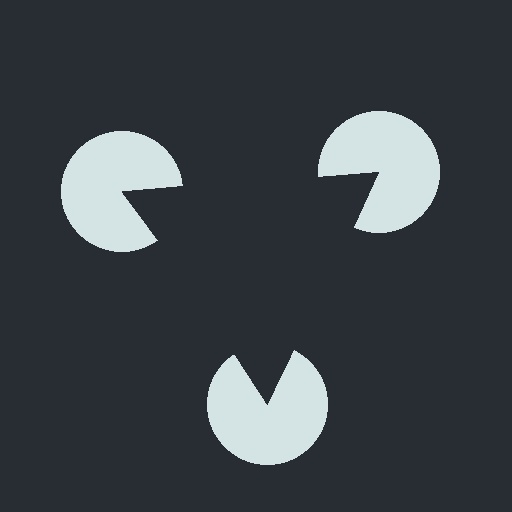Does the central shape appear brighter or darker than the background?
It typically appears slightly darker than the background, even though no actual brightness change is drawn.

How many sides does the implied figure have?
3 sides.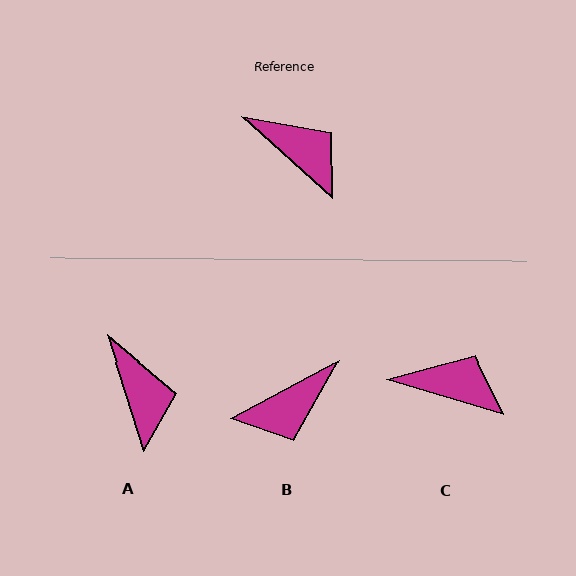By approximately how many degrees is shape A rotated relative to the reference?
Approximately 30 degrees clockwise.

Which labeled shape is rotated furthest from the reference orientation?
B, about 110 degrees away.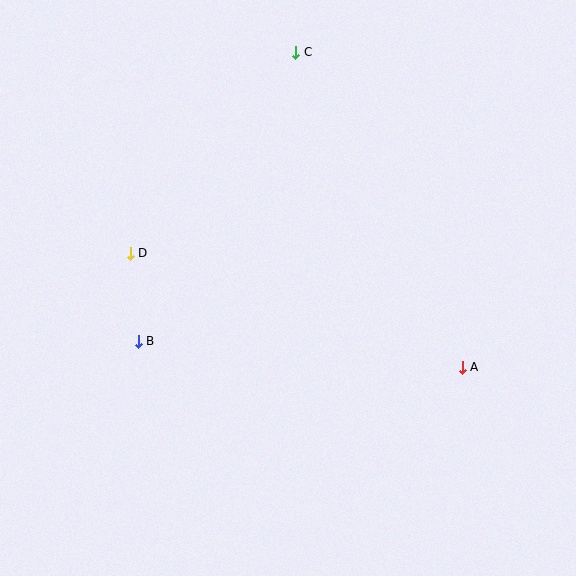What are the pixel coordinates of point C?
Point C is at (296, 52).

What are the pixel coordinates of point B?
Point B is at (138, 341).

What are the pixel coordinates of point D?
Point D is at (130, 253).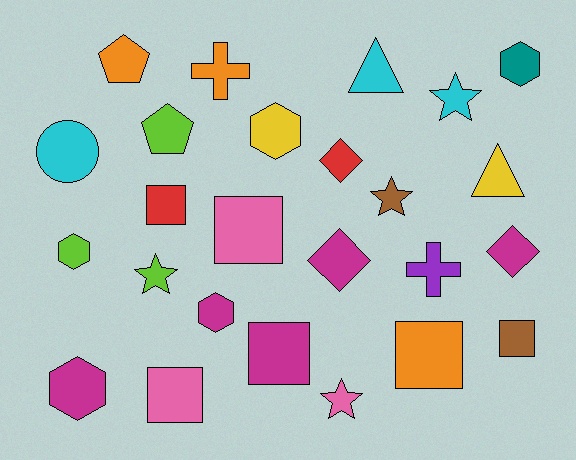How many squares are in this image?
There are 6 squares.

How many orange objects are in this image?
There are 3 orange objects.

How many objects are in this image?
There are 25 objects.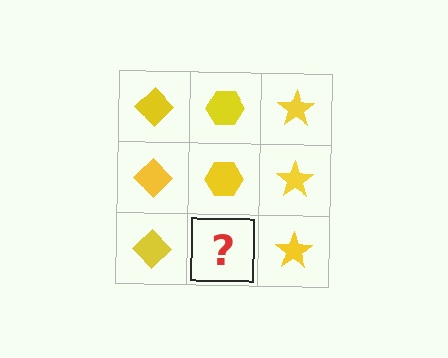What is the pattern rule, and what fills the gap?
The rule is that each column has a consistent shape. The gap should be filled with a yellow hexagon.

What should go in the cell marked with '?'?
The missing cell should contain a yellow hexagon.